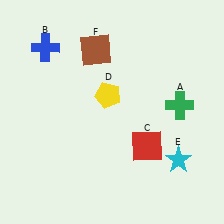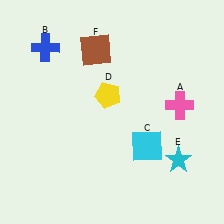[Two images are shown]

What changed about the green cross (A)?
In Image 1, A is green. In Image 2, it changed to pink.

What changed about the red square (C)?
In Image 1, C is red. In Image 2, it changed to cyan.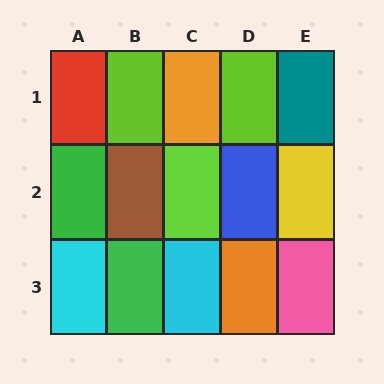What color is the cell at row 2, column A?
Green.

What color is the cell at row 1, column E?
Teal.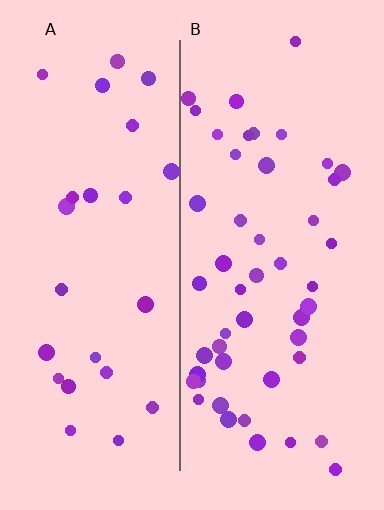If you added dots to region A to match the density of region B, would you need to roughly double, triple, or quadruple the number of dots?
Approximately double.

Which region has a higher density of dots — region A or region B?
B (the right).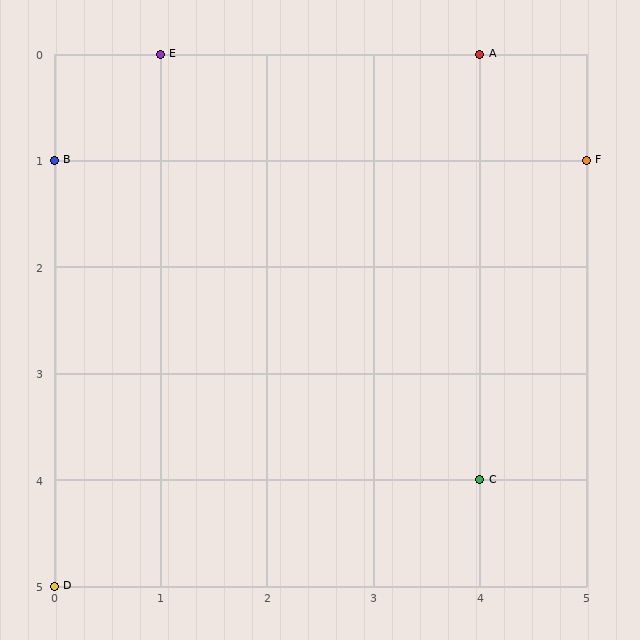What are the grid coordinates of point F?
Point F is at grid coordinates (5, 1).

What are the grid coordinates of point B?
Point B is at grid coordinates (0, 1).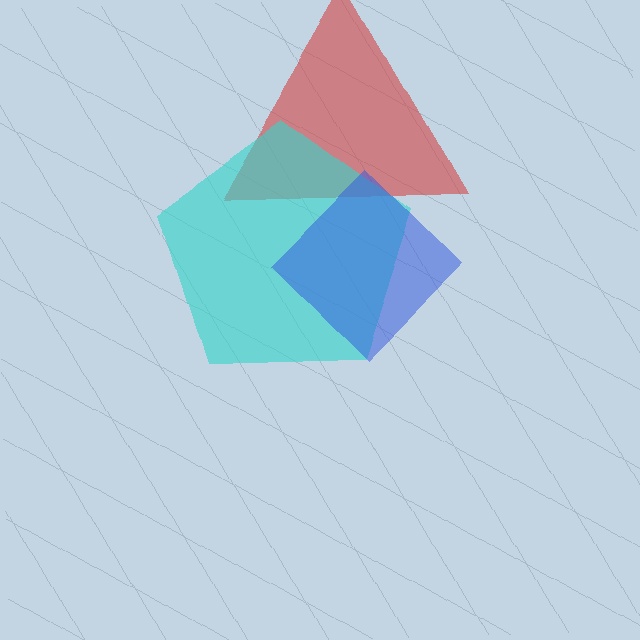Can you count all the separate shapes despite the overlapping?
Yes, there are 3 separate shapes.